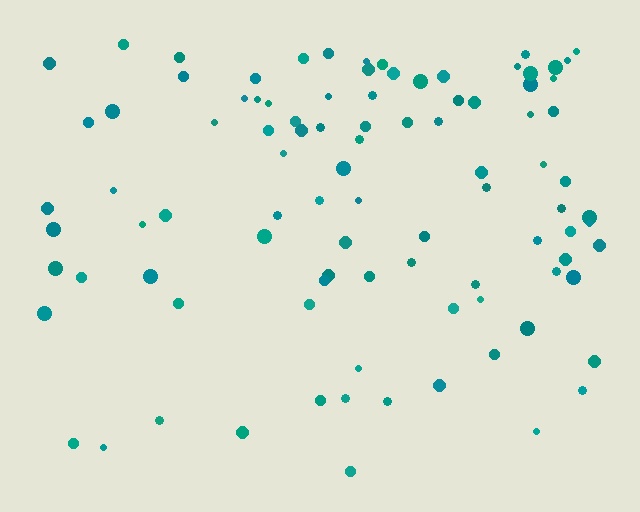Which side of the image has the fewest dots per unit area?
The bottom.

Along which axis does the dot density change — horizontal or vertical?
Vertical.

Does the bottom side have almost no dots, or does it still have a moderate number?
Still a moderate number, just noticeably fewer than the top.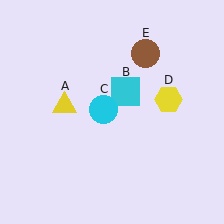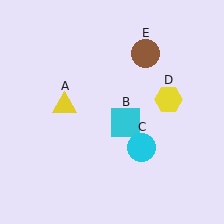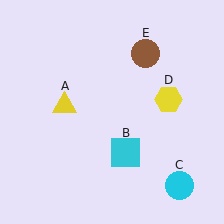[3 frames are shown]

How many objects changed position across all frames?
2 objects changed position: cyan square (object B), cyan circle (object C).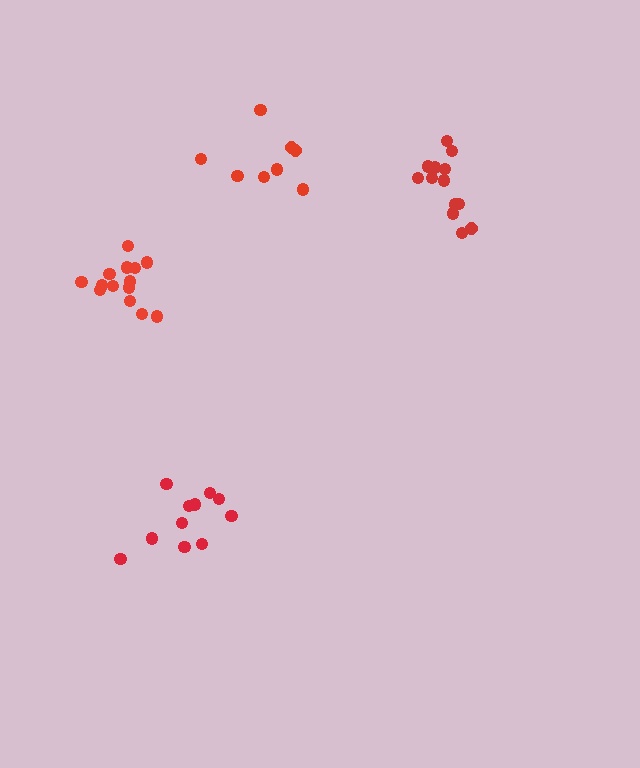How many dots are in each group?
Group 1: 13 dots, Group 2: 8 dots, Group 3: 12 dots, Group 4: 14 dots (47 total).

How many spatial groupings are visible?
There are 4 spatial groupings.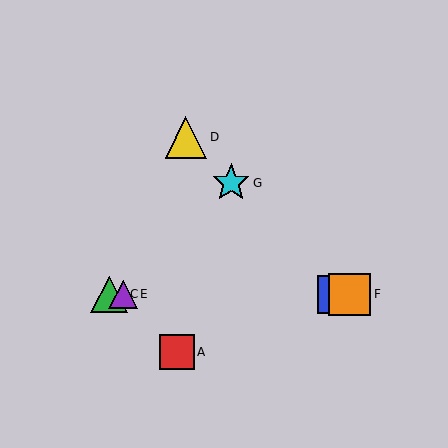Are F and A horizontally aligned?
No, F is at y≈294 and A is at y≈352.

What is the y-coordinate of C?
Object C is at y≈294.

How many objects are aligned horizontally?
4 objects (B, C, E, F) are aligned horizontally.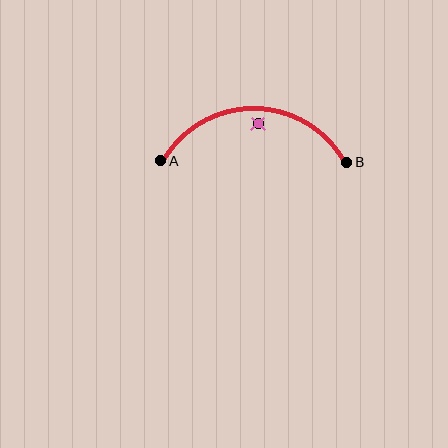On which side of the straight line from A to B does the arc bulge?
The arc bulges above the straight line connecting A and B.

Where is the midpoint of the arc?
The arc midpoint is the point on the curve farthest from the straight line joining A and B. It sits above that line.